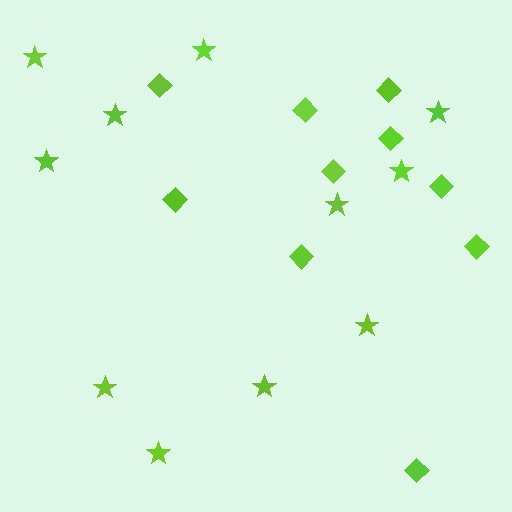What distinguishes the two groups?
There are 2 groups: one group of stars (11) and one group of diamonds (10).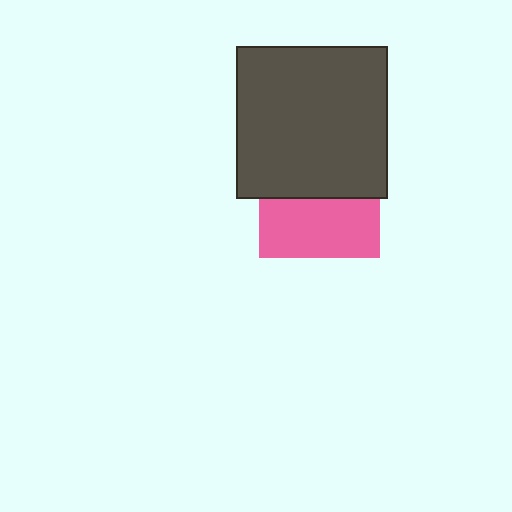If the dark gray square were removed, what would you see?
You would see the complete pink square.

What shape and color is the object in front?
The object in front is a dark gray square.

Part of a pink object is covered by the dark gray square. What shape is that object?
It is a square.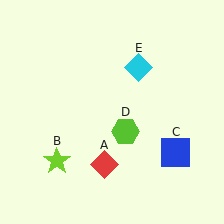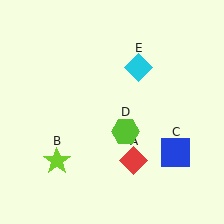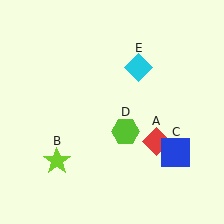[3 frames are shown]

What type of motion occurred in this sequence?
The red diamond (object A) rotated counterclockwise around the center of the scene.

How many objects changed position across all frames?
1 object changed position: red diamond (object A).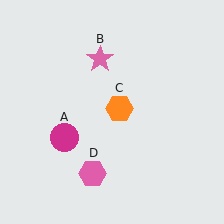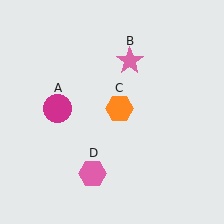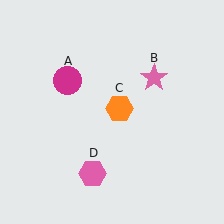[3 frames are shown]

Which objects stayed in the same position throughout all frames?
Orange hexagon (object C) and pink hexagon (object D) remained stationary.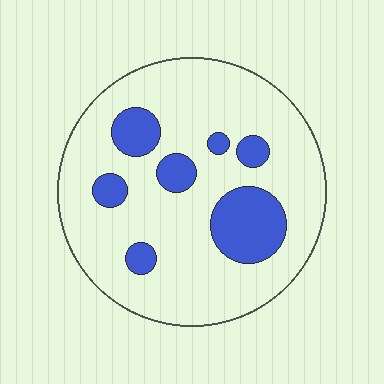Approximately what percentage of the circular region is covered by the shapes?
Approximately 20%.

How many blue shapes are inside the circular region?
7.